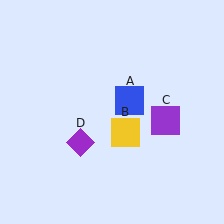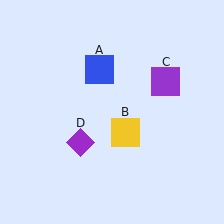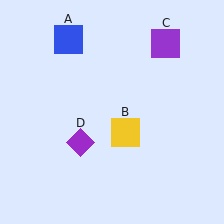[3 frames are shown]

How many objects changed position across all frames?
2 objects changed position: blue square (object A), purple square (object C).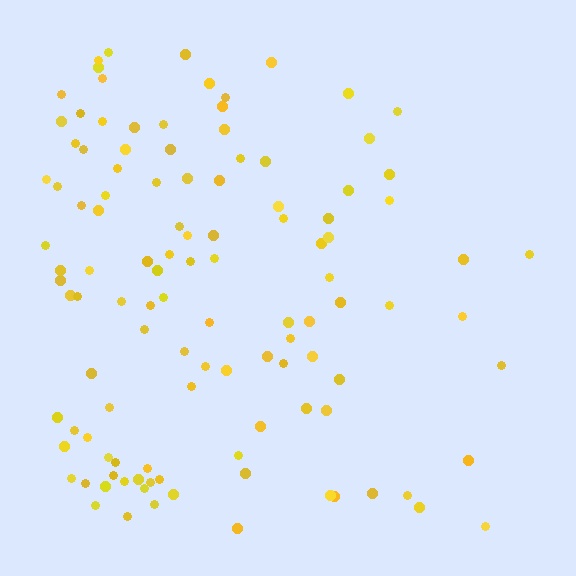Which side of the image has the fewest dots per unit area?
The right.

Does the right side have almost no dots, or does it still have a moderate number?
Still a moderate number, just noticeably fewer than the left.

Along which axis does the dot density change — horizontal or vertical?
Horizontal.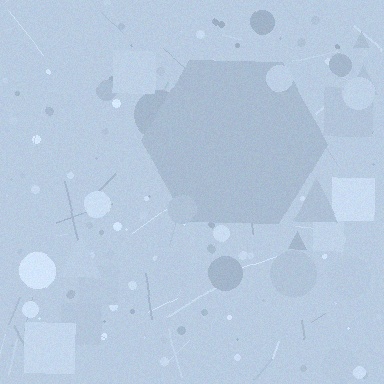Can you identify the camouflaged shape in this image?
The camouflaged shape is a hexagon.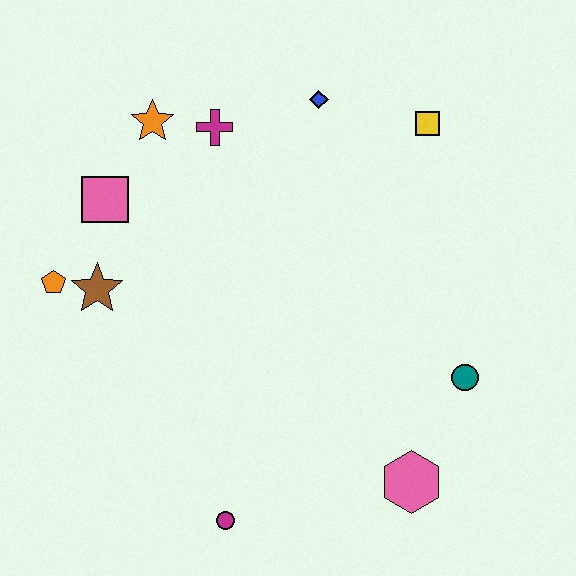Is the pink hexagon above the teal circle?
No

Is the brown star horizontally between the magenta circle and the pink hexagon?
No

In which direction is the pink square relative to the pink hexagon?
The pink square is to the left of the pink hexagon.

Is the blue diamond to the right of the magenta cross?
Yes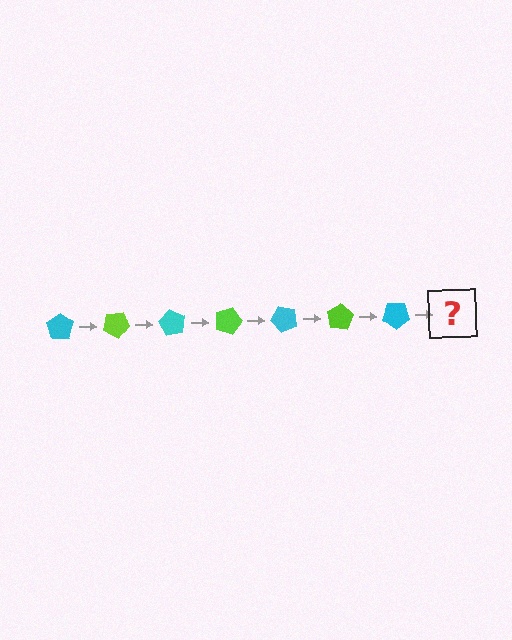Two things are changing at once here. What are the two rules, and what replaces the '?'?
The two rules are that it rotates 30 degrees each step and the color cycles through cyan and lime. The '?' should be a lime pentagon, rotated 210 degrees from the start.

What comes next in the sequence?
The next element should be a lime pentagon, rotated 210 degrees from the start.